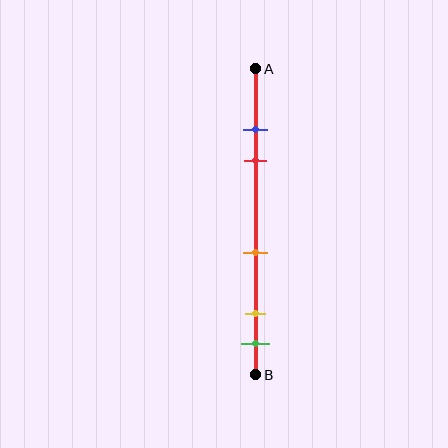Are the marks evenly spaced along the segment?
No, the marks are not evenly spaced.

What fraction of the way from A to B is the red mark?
The red mark is approximately 30% (0.3) of the way from A to B.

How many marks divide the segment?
There are 5 marks dividing the segment.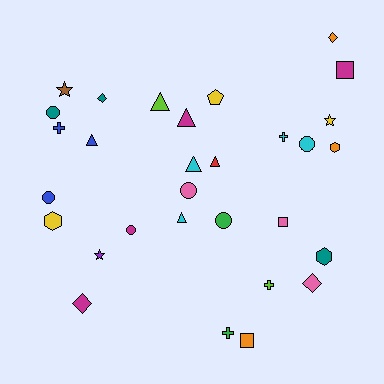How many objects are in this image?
There are 30 objects.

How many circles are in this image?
There are 6 circles.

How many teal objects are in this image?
There are 3 teal objects.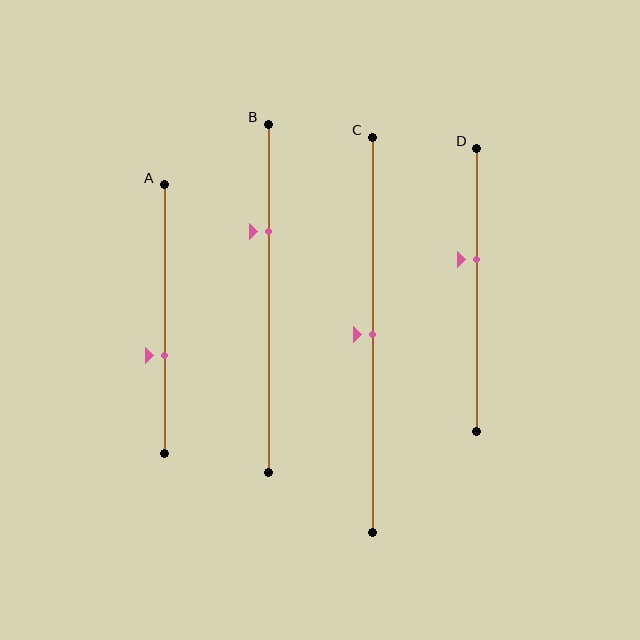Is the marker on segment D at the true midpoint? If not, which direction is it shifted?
No, the marker on segment D is shifted upward by about 11% of the segment length.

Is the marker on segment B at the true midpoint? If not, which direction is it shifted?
No, the marker on segment B is shifted upward by about 19% of the segment length.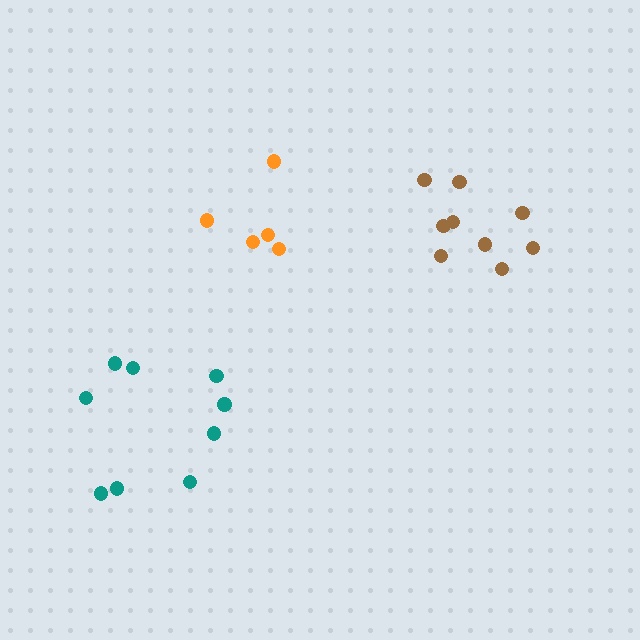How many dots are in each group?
Group 1: 5 dots, Group 2: 10 dots, Group 3: 9 dots (24 total).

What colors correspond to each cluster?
The clusters are colored: orange, teal, brown.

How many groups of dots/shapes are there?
There are 3 groups.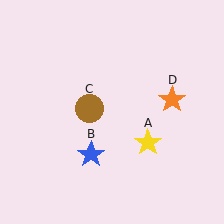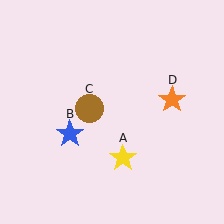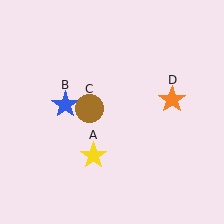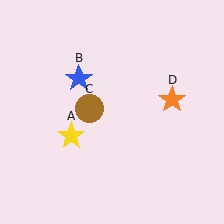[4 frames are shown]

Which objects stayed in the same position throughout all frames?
Brown circle (object C) and orange star (object D) remained stationary.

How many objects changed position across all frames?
2 objects changed position: yellow star (object A), blue star (object B).